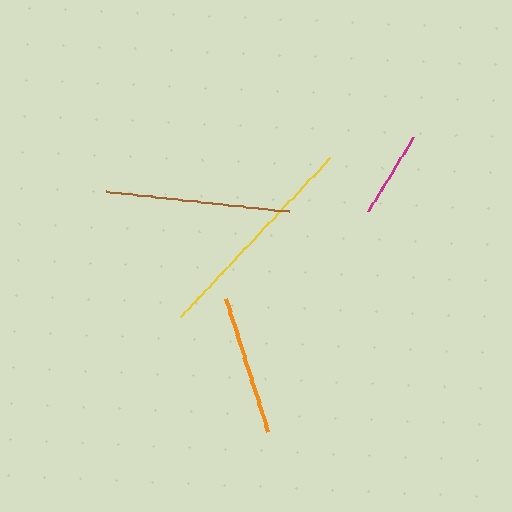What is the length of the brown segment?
The brown segment is approximately 185 pixels long.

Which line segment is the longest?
The yellow line is the longest at approximately 218 pixels.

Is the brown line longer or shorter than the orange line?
The brown line is longer than the orange line.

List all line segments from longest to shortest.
From longest to shortest: yellow, brown, orange, magenta.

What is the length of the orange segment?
The orange segment is approximately 139 pixels long.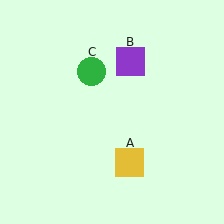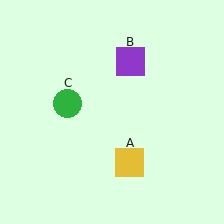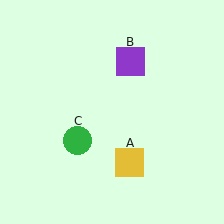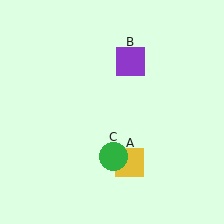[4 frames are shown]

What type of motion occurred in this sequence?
The green circle (object C) rotated counterclockwise around the center of the scene.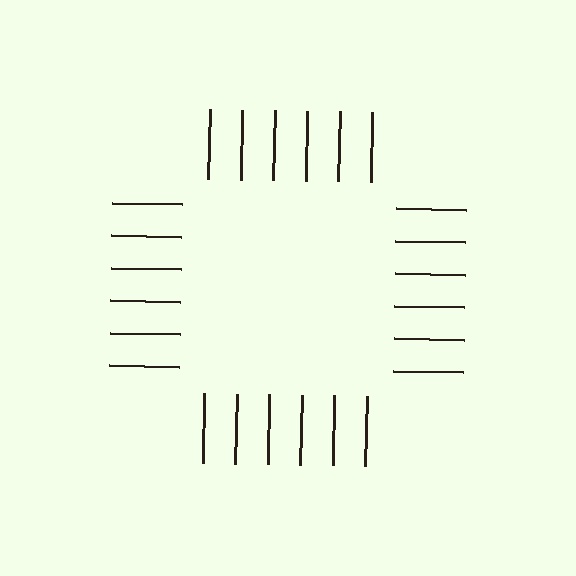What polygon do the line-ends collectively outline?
An illusory square — the line segments terminate on its edges but no continuous stroke is drawn.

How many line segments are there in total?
24 — 6 along each of the 4 edges.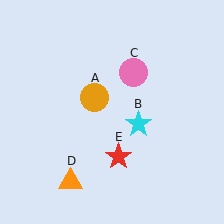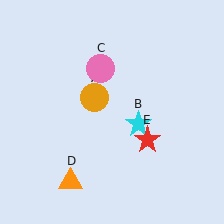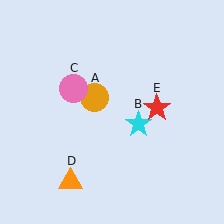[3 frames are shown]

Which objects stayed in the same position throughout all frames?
Orange circle (object A) and cyan star (object B) and orange triangle (object D) remained stationary.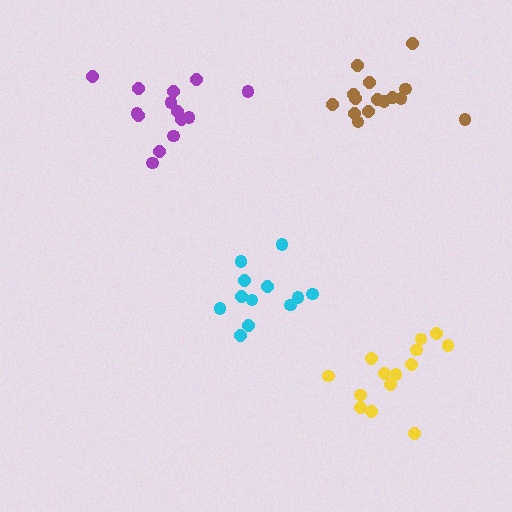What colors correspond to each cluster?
The clusters are colored: cyan, purple, yellow, brown.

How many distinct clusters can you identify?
There are 4 distinct clusters.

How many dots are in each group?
Group 1: 12 dots, Group 2: 14 dots, Group 3: 14 dots, Group 4: 15 dots (55 total).